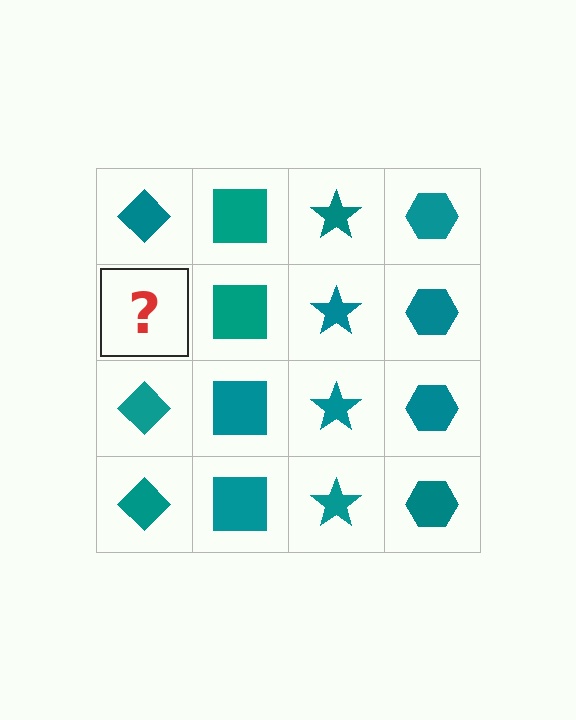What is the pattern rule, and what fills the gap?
The rule is that each column has a consistent shape. The gap should be filled with a teal diamond.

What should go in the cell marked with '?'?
The missing cell should contain a teal diamond.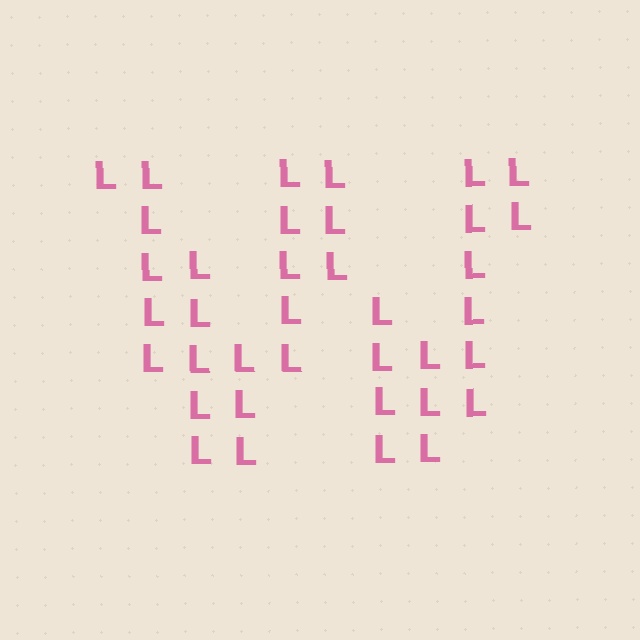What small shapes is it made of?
It is made of small letter L's.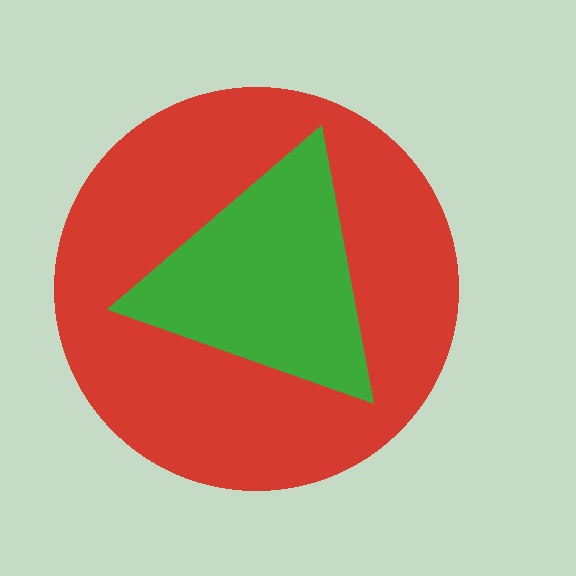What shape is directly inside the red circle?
The green triangle.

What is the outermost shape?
The red circle.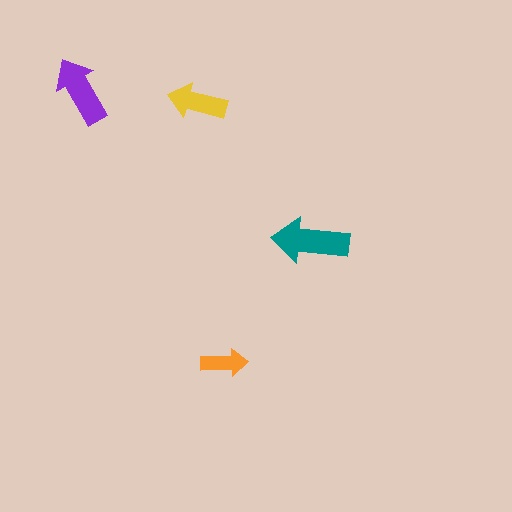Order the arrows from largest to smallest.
the teal one, the purple one, the yellow one, the orange one.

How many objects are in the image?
There are 4 objects in the image.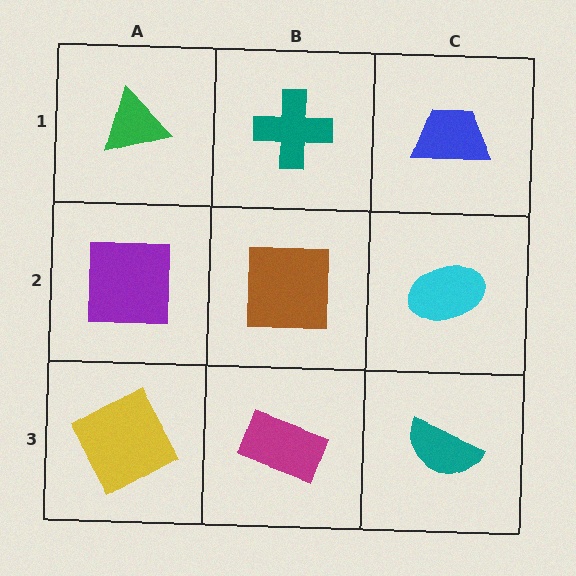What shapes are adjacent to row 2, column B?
A teal cross (row 1, column B), a magenta rectangle (row 3, column B), a purple square (row 2, column A), a cyan ellipse (row 2, column C).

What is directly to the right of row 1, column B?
A blue trapezoid.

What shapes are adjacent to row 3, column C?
A cyan ellipse (row 2, column C), a magenta rectangle (row 3, column B).